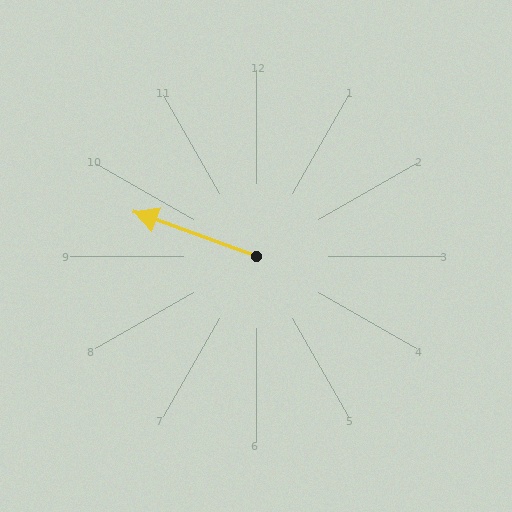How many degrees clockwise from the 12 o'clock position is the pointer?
Approximately 290 degrees.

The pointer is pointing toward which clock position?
Roughly 10 o'clock.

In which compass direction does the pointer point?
West.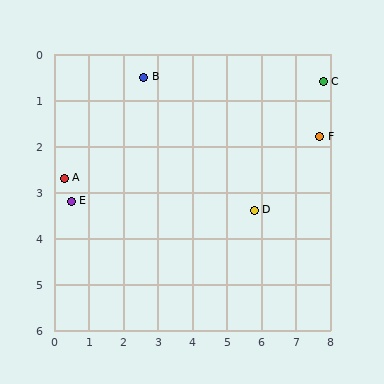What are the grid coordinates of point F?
Point F is at approximately (7.7, 1.8).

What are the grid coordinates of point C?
Point C is at approximately (7.8, 0.6).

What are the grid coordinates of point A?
Point A is at approximately (0.3, 2.7).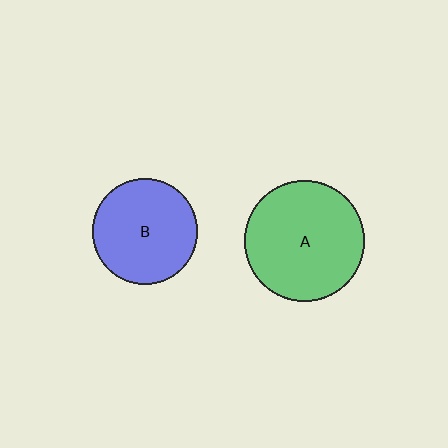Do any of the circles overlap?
No, none of the circles overlap.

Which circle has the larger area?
Circle A (green).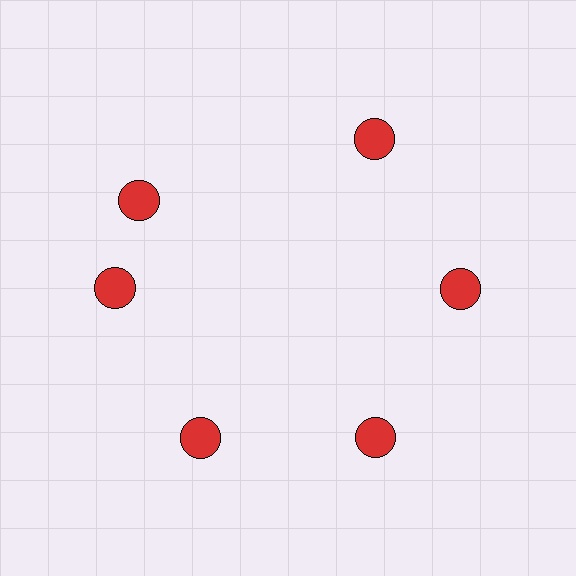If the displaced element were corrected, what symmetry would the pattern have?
It would have 6-fold rotational symmetry — the pattern would map onto itself every 60 degrees.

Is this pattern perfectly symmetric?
No. The 6 red circles are arranged in a ring, but one element near the 11 o'clock position is rotated out of alignment along the ring, breaking the 6-fold rotational symmetry.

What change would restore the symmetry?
The symmetry would be restored by rotating it back into even spacing with its neighbors so that all 6 circles sit at equal angles and equal distance from the center.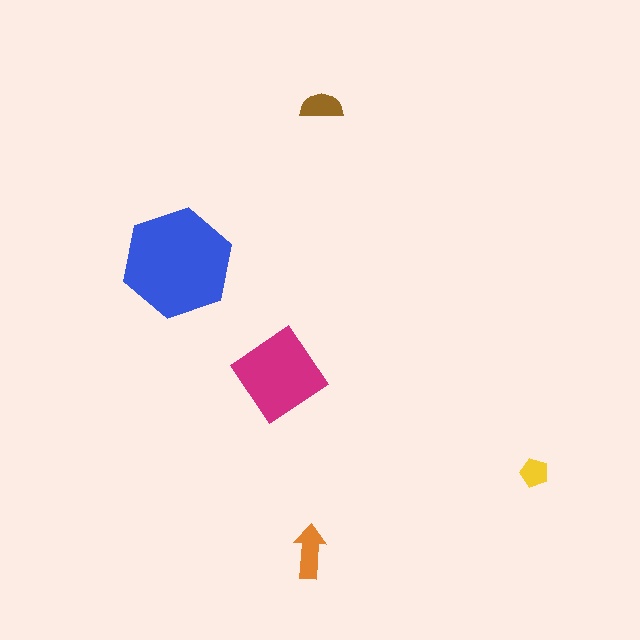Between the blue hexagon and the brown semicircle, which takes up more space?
The blue hexagon.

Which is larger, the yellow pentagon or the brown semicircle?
The brown semicircle.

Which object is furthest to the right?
The yellow pentagon is rightmost.